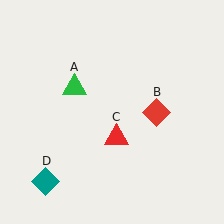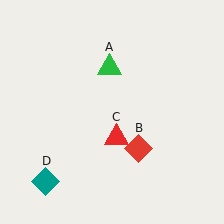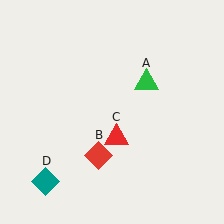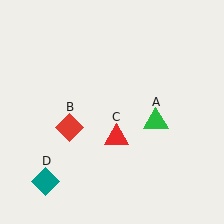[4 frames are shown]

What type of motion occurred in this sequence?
The green triangle (object A), red diamond (object B) rotated clockwise around the center of the scene.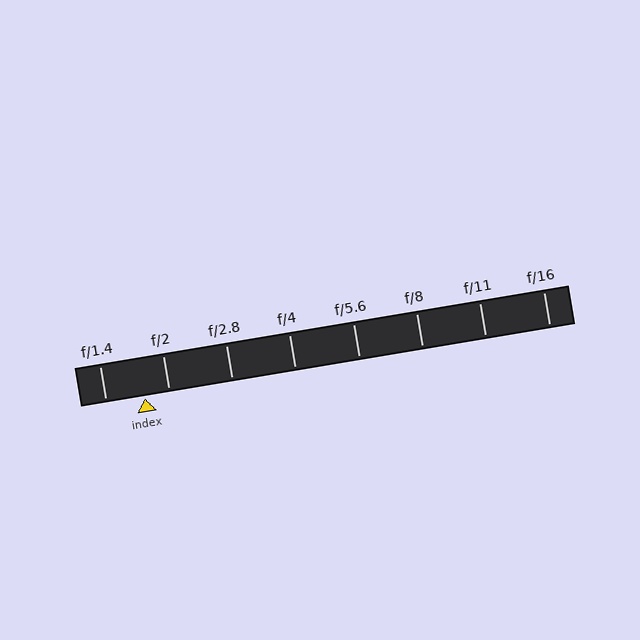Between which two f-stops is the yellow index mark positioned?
The index mark is between f/1.4 and f/2.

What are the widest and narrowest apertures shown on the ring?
The widest aperture shown is f/1.4 and the narrowest is f/16.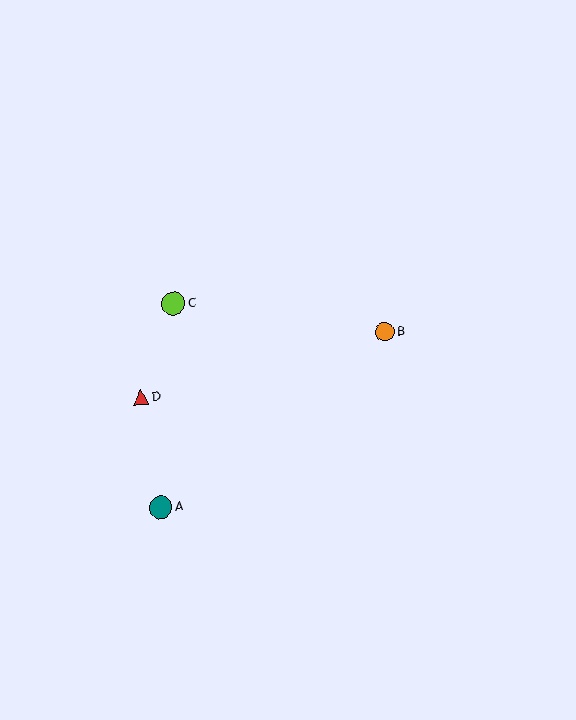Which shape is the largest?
The lime circle (labeled C) is the largest.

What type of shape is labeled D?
Shape D is a red triangle.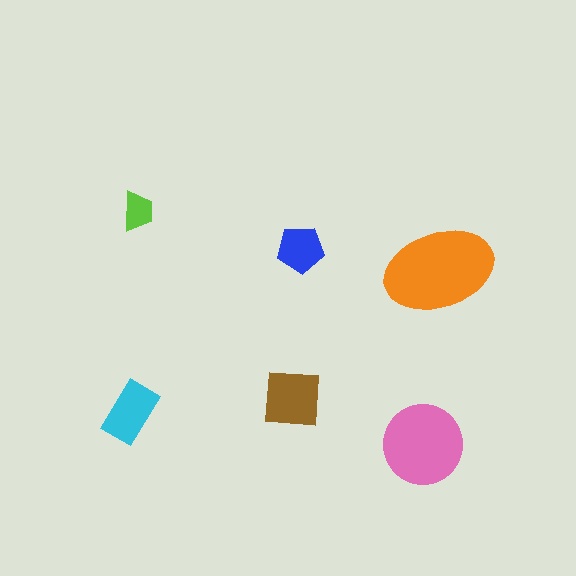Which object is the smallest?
The lime trapezoid.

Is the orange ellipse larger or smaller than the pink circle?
Larger.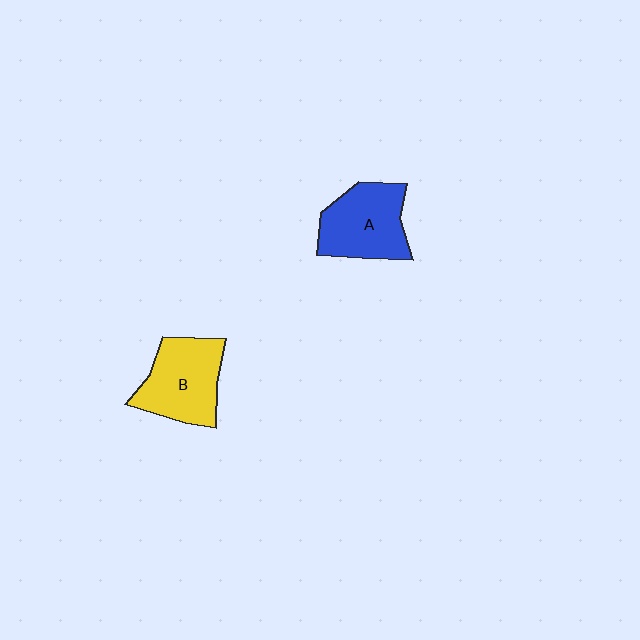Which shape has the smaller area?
Shape A (blue).